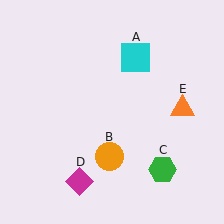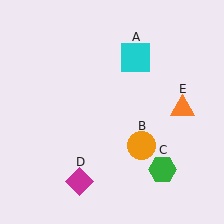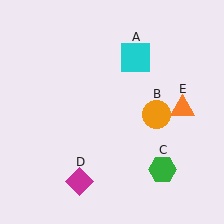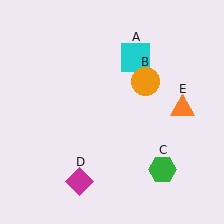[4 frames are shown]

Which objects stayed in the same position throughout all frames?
Cyan square (object A) and green hexagon (object C) and magenta diamond (object D) and orange triangle (object E) remained stationary.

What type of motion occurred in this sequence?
The orange circle (object B) rotated counterclockwise around the center of the scene.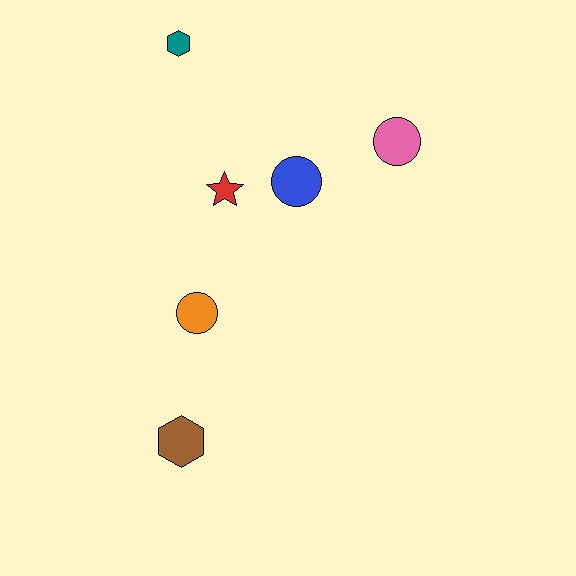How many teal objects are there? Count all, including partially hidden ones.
There is 1 teal object.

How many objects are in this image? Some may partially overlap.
There are 6 objects.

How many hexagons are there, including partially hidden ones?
There are 2 hexagons.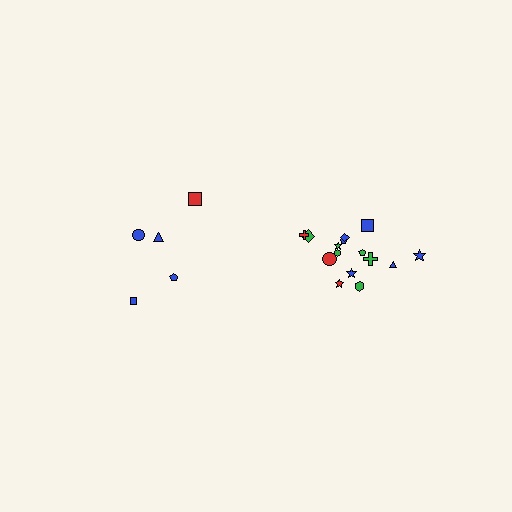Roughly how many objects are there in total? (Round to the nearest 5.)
Roughly 20 objects in total.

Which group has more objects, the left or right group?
The right group.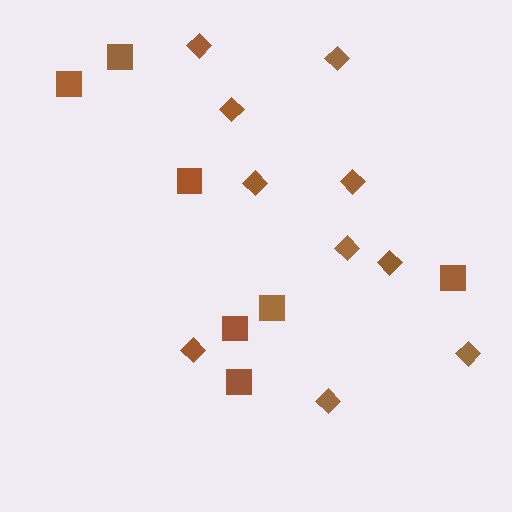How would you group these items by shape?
There are 2 groups: one group of squares (7) and one group of diamonds (10).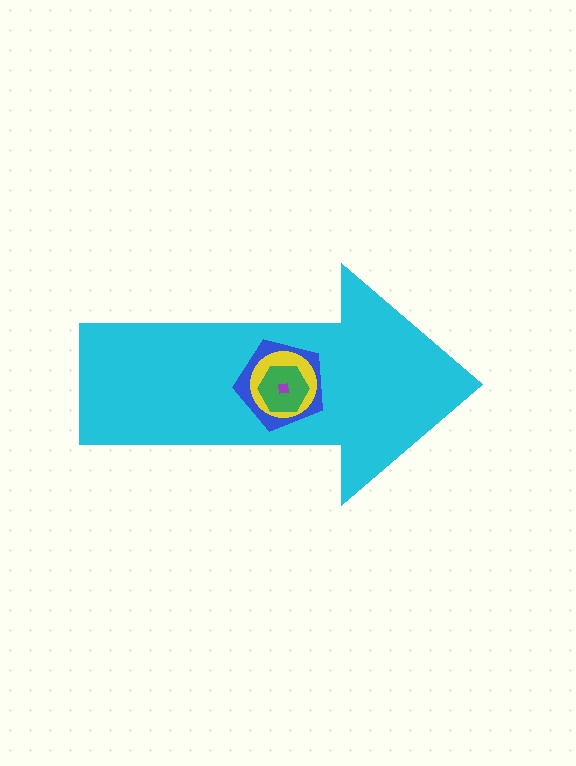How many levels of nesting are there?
5.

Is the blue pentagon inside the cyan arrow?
Yes.